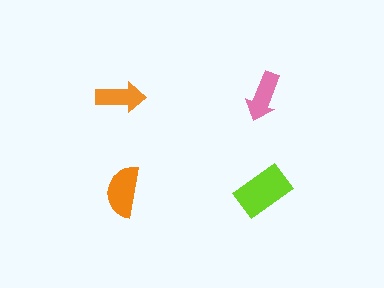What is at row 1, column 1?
An orange arrow.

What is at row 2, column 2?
A lime rectangle.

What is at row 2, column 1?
An orange semicircle.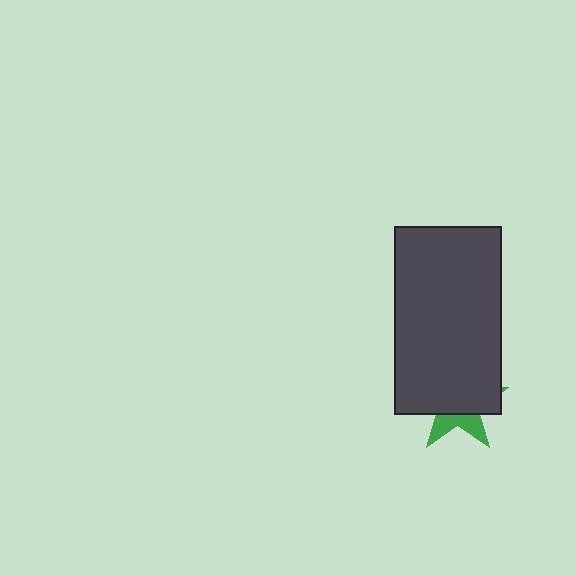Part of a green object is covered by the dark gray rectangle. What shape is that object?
It is a star.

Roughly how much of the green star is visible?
A small part of it is visible (roughly 32%).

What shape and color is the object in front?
The object in front is a dark gray rectangle.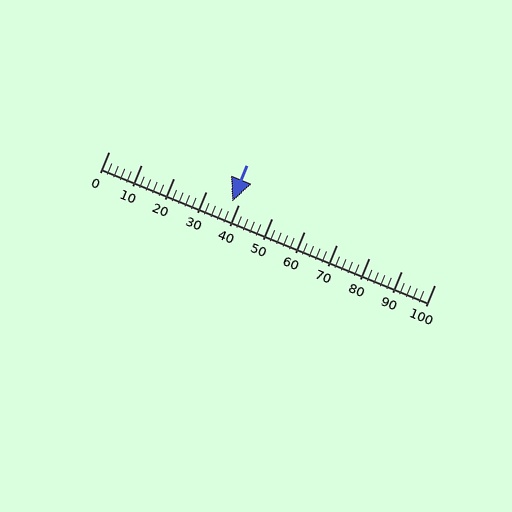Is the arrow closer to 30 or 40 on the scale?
The arrow is closer to 40.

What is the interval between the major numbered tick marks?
The major tick marks are spaced 10 units apart.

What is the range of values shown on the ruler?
The ruler shows values from 0 to 100.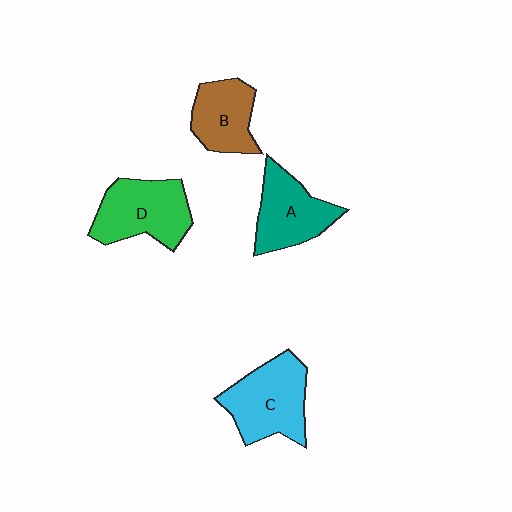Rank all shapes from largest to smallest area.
From largest to smallest: C (cyan), D (green), A (teal), B (brown).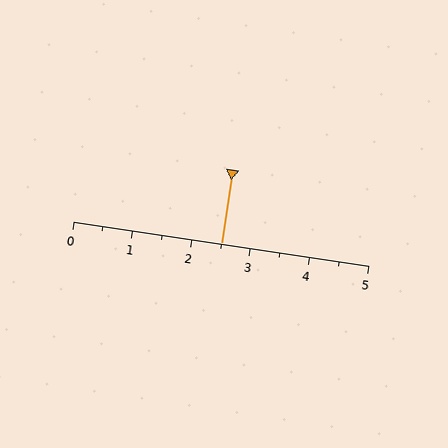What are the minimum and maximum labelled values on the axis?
The axis runs from 0 to 5.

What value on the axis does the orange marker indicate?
The marker indicates approximately 2.5.